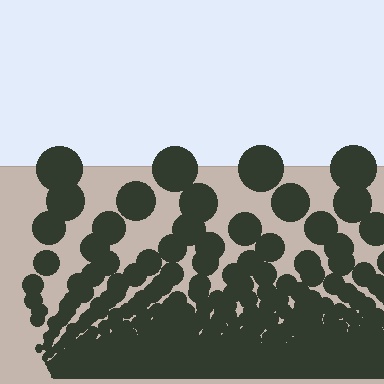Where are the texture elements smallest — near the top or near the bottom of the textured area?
Near the bottom.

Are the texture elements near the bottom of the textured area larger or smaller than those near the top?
Smaller. The gradient is inverted — elements near the bottom are smaller and denser.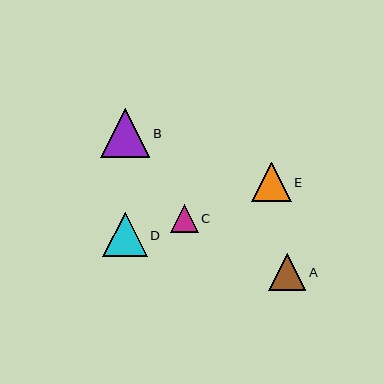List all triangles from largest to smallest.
From largest to smallest: B, D, E, A, C.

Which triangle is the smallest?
Triangle C is the smallest with a size of approximately 28 pixels.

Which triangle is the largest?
Triangle B is the largest with a size of approximately 49 pixels.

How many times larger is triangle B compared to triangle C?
Triangle B is approximately 1.8 times the size of triangle C.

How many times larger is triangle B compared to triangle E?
Triangle B is approximately 1.2 times the size of triangle E.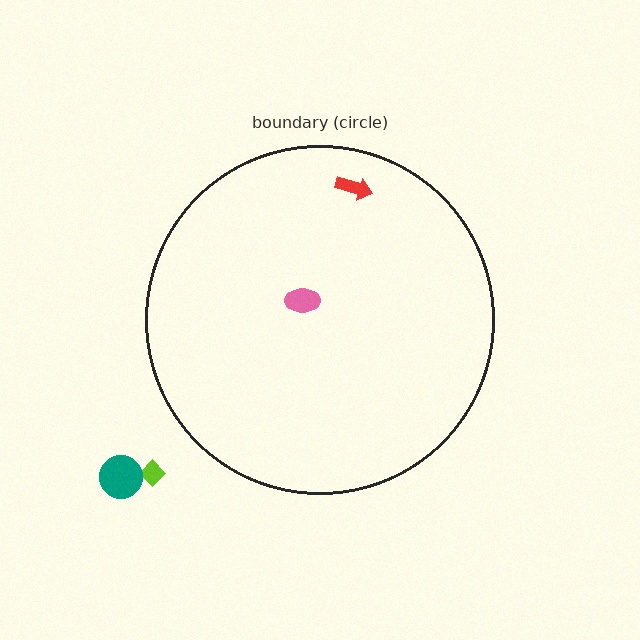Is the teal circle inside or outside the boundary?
Outside.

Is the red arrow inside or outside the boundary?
Inside.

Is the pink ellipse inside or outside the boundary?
Inside.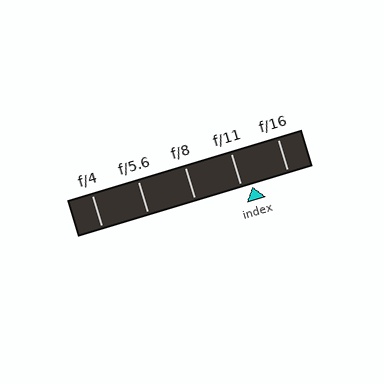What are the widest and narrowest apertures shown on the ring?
The widest aperture shown is f/4 and the narrowest is f/16.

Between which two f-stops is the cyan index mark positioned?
The index mark is between f/11 and f/16.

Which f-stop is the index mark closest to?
The index mark is closest to f/11.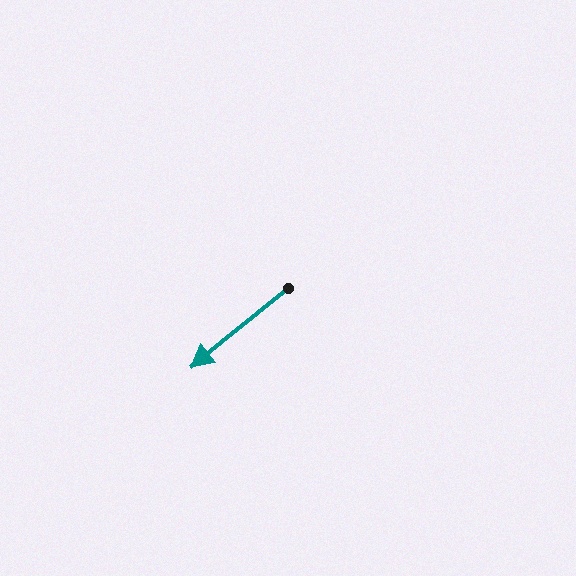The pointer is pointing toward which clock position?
Roughly 8 o'clock.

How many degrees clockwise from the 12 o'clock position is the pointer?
Approximately 231 degrees.